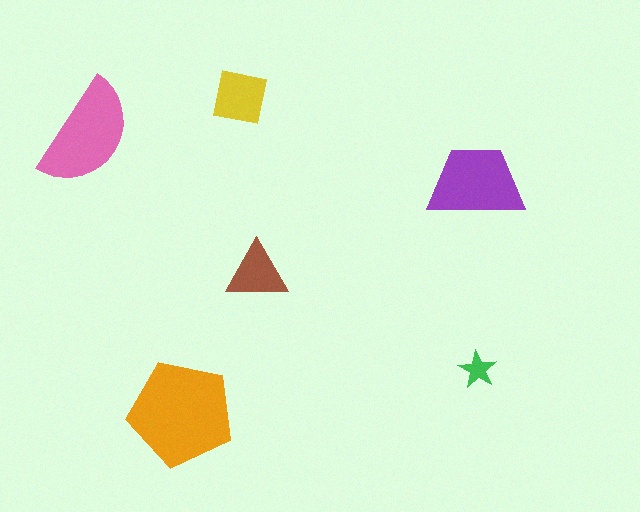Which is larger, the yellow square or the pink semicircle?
The pink semicircle.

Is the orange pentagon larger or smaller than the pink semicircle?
Larger.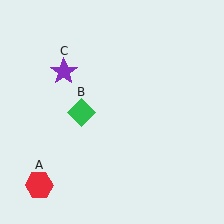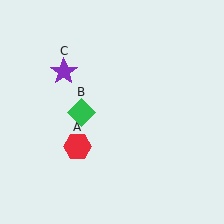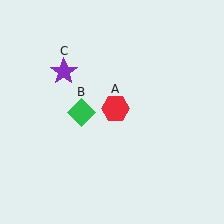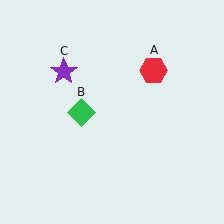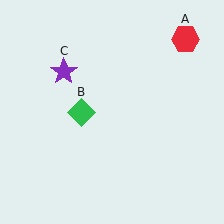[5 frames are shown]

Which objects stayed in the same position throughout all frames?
Green diamond (object B) and purple star (object C) remained stationary.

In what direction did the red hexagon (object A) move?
The red hexagon (object A) moved up and to the right.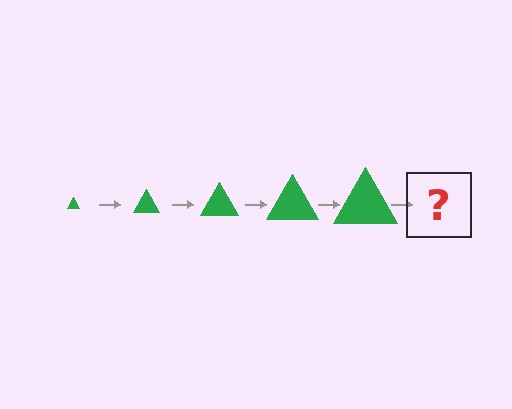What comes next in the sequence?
The next element should be a green triangle, larger than the previous one.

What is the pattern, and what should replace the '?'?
The pattern is that the triangle gets progressively larger each step. The '?' should be a green triangle, larger than the previous one.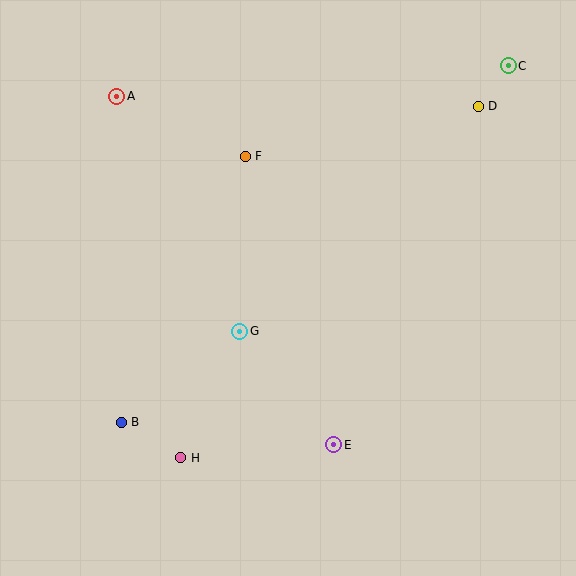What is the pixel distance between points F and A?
The distance between F and A is 142 pixels.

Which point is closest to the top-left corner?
Point A is closest to the top-left corner.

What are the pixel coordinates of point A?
Point A is at (117, 96).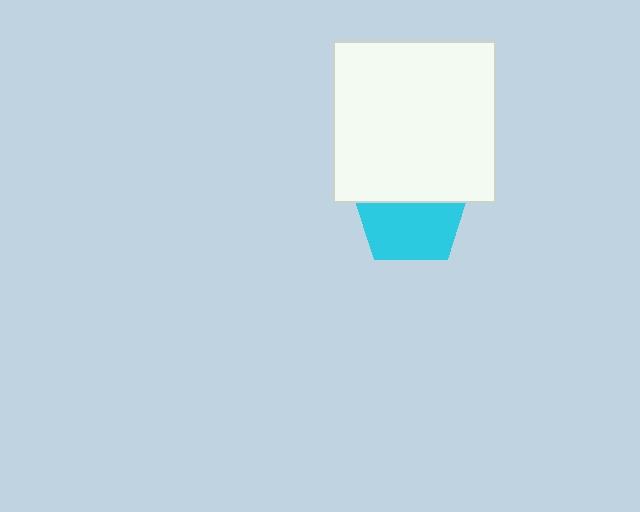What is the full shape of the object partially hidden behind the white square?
The partially hidden object is a cyan pentagon.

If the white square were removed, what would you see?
You would see the complete cyan pentagon.